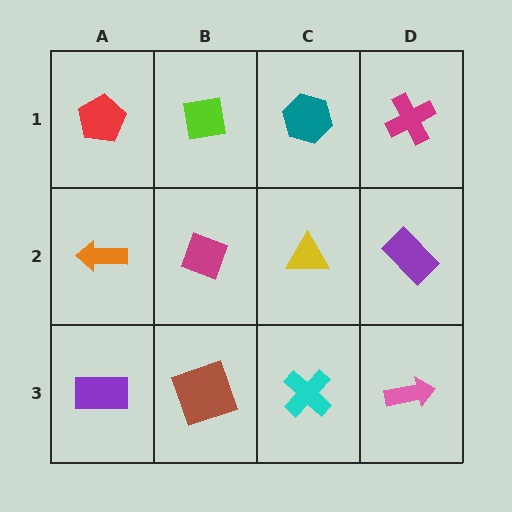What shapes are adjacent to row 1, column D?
A purple rectangle (row 2, column D), a teal hexagon (row 1, column C).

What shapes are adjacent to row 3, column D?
A purple rectangle (row 2, column D), a cyan cross (row 3, column C).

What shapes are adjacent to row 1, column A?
An orange arrow (row 2, column A), a lime square (row 1, column B).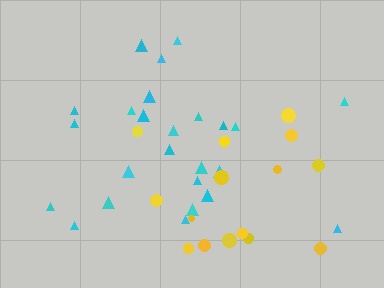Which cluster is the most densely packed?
Yellow.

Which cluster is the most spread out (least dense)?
Cyan.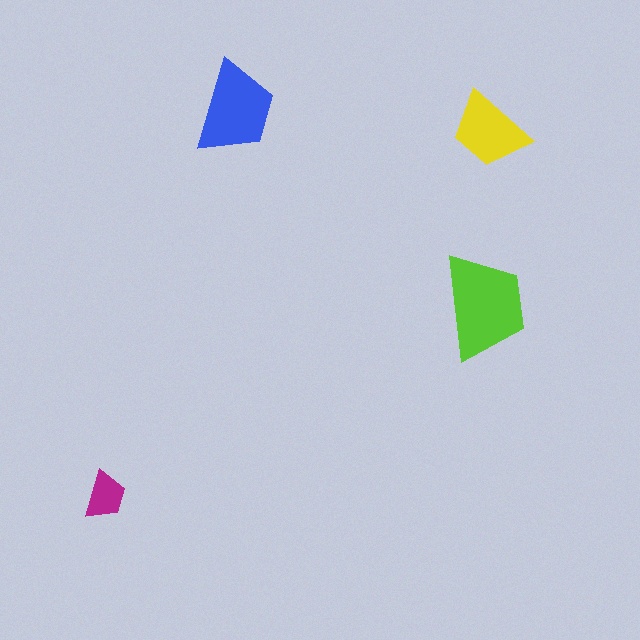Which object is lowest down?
The magenta trapezoid is bottommost.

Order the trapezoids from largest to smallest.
the lime one, the blue one, the yellow one, the magenta one.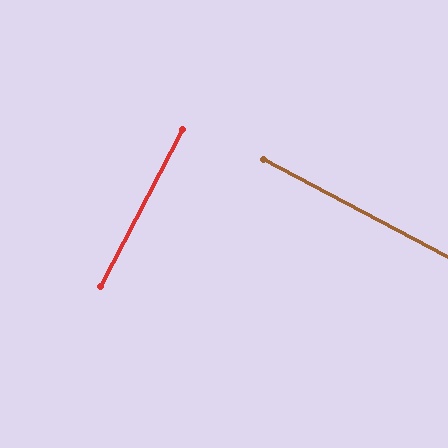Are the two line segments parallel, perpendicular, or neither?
Perpendicular — they meet at approximately 89°.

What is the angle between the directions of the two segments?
Approximately 89 degrees.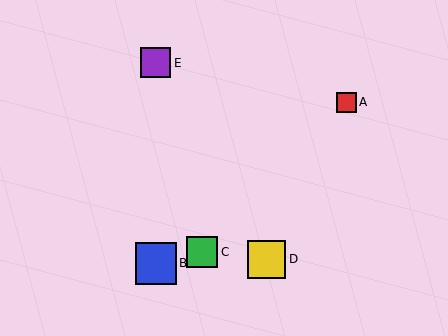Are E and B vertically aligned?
Yes, both are at x≈156.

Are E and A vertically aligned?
No, E is at x≈156 and A is at x≈346.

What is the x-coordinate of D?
Object D is at x≈267.